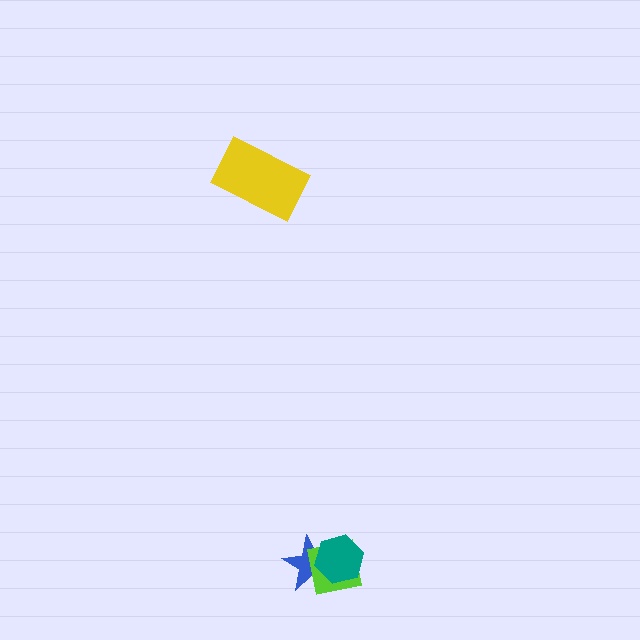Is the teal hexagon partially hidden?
No, no other shape covers it.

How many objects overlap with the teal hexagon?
2 objects overlap with the teal hexagon.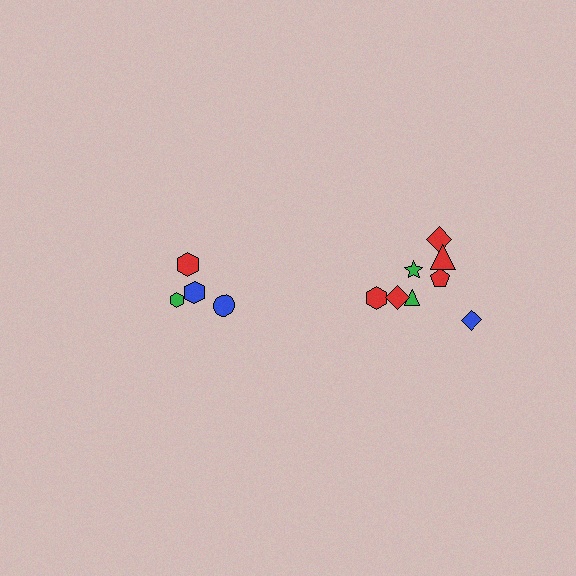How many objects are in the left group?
There are 4 objects.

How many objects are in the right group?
There are 8 objects.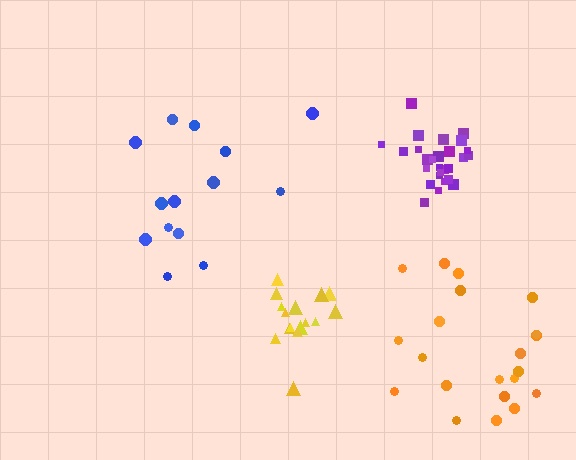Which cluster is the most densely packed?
Purple.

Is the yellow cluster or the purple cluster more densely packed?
Purple.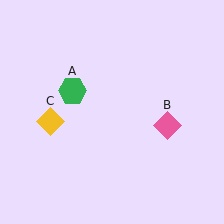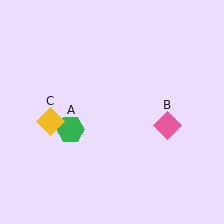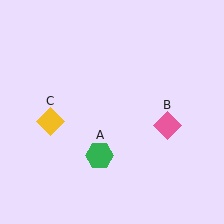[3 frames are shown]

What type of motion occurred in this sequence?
The green hexagon (object A) rotated counterclockwise around the center of the scene.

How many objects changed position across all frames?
1 object changed position: green hexagon (object A).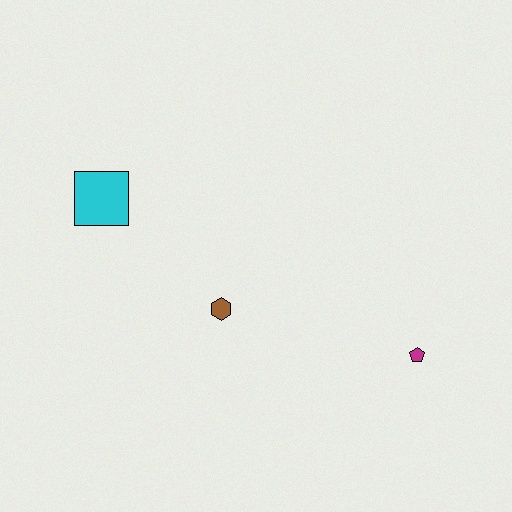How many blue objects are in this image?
There are no blue objects.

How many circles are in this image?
There are no circles.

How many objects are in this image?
There are 3 objects.